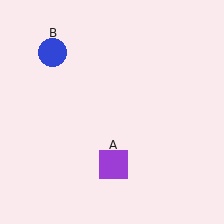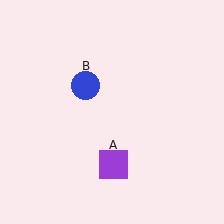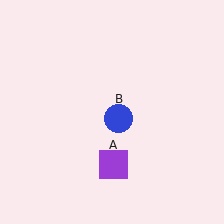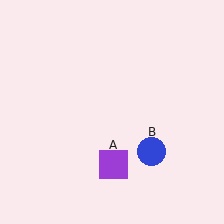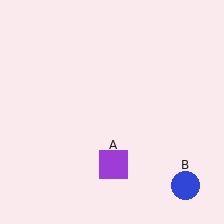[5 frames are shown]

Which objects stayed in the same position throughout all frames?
Purple square (object A) remained stationary.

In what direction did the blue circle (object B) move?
The blue circle (object B) moved down and to the right.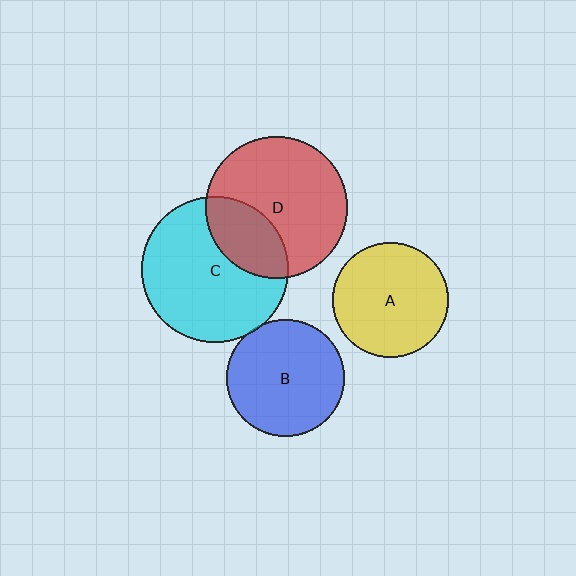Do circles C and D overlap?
Yes.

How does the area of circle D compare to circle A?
Approximately 1.5 times.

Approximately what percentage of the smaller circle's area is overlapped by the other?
Approximately 30%.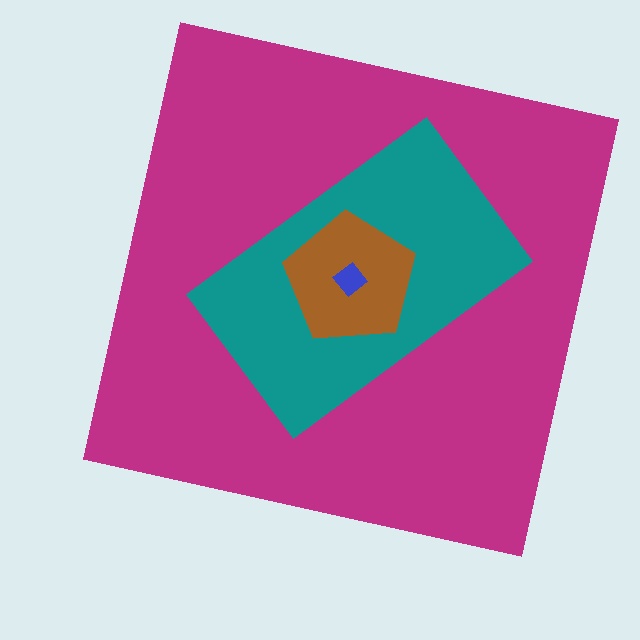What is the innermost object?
The blue diamond.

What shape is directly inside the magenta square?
The teal rectangle.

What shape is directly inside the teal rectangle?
The brown pentagon.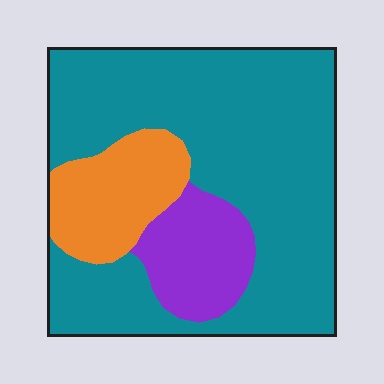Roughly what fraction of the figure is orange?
Orange covers 16% of the figure.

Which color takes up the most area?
Teal, at roughly 70%.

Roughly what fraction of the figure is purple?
Purple takes up about one eighth (1/8) of the figure.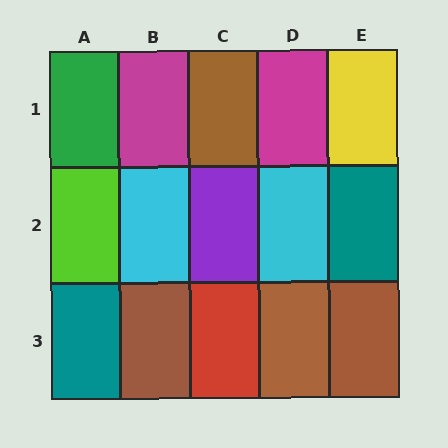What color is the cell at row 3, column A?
Teal.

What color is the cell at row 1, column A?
Green.